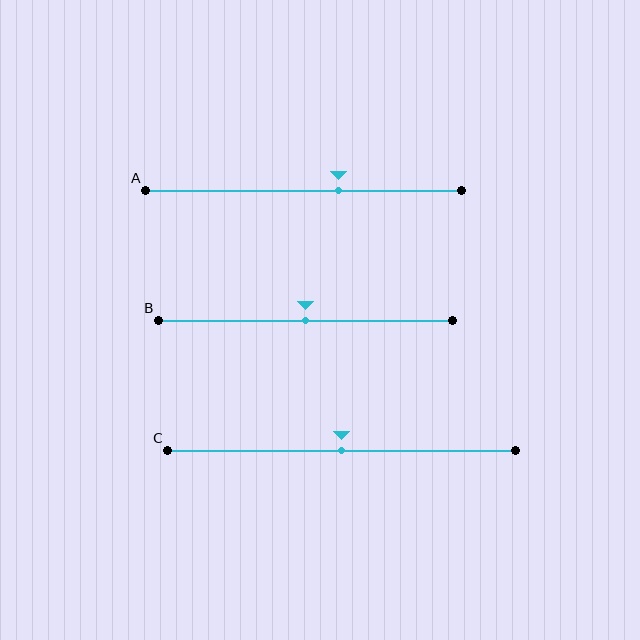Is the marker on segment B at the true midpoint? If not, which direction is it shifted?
Yes, the marker on segment B is at the true midpoint.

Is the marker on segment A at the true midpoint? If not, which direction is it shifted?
No, the marker on segment A is shifted to the right by about 11% of the segment length.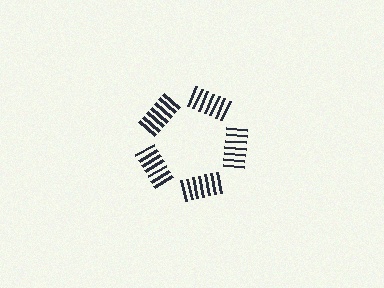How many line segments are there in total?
35 — 7 along each of the 5 edges.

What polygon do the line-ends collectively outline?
An illusory pentagon — the line segments terminate on its edges but no continuous stroke is drawn.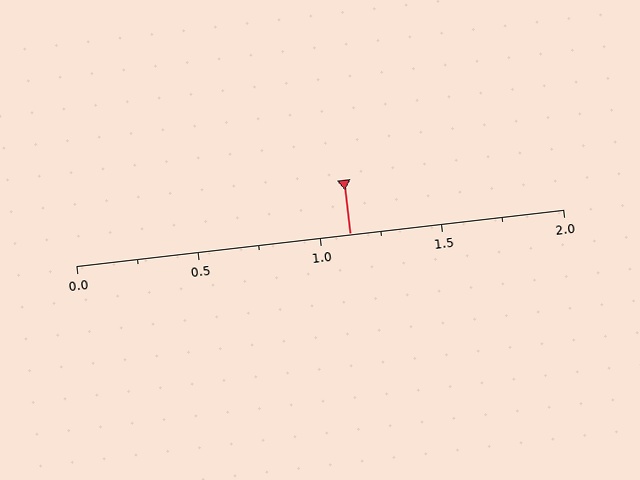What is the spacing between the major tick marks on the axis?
The major ticks are spaced 0.5 apart.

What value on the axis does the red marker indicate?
The marker indicates approximately 1.12.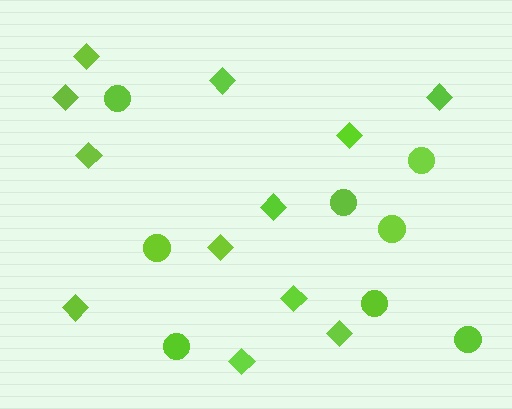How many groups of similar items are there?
There are 2 groups: one group of circles (8) and one group of diamonds (12).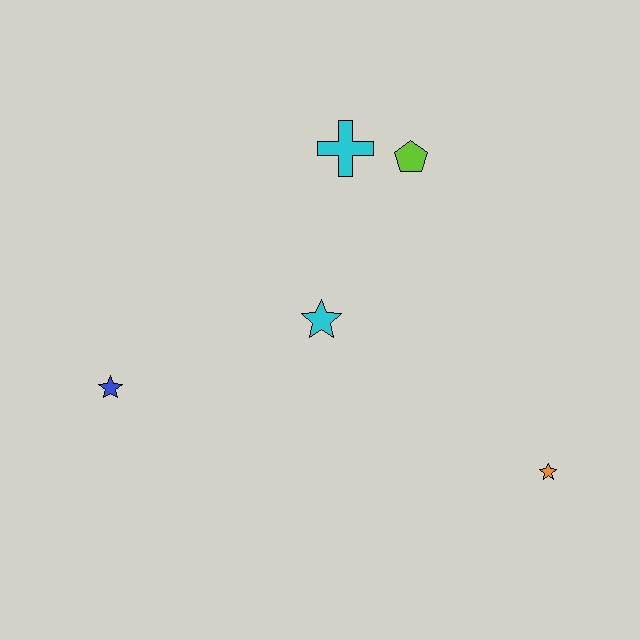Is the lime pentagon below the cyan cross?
Yes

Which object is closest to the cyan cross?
The lime pentagon is closest to the cyan cross.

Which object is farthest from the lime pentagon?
The blue star is farthest from the lime pentagon.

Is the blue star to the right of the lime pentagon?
No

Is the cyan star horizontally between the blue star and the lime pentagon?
Yes